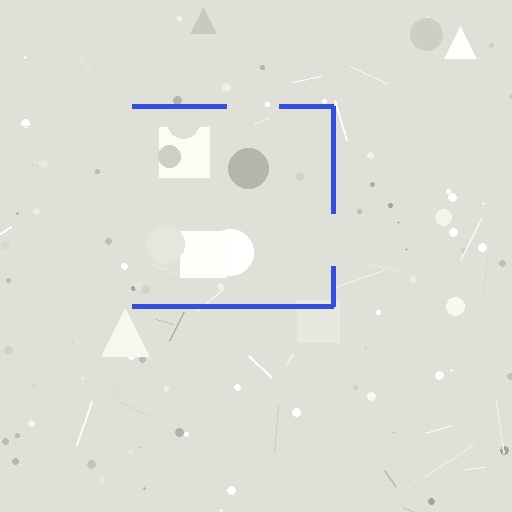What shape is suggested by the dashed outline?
The dashed outline suggests a square.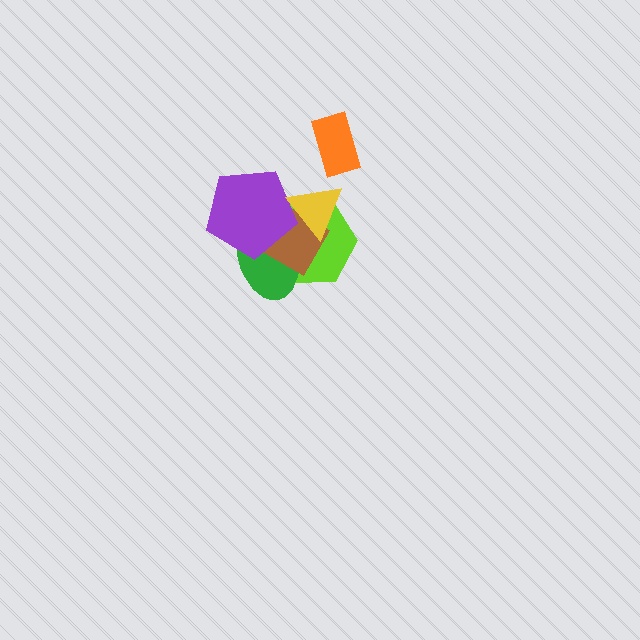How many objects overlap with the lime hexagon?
4 objects overlap with the lime hexagon.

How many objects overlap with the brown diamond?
4 objects overlap with the brown diamond.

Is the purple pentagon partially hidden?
Yes, it is partially covered by another shape.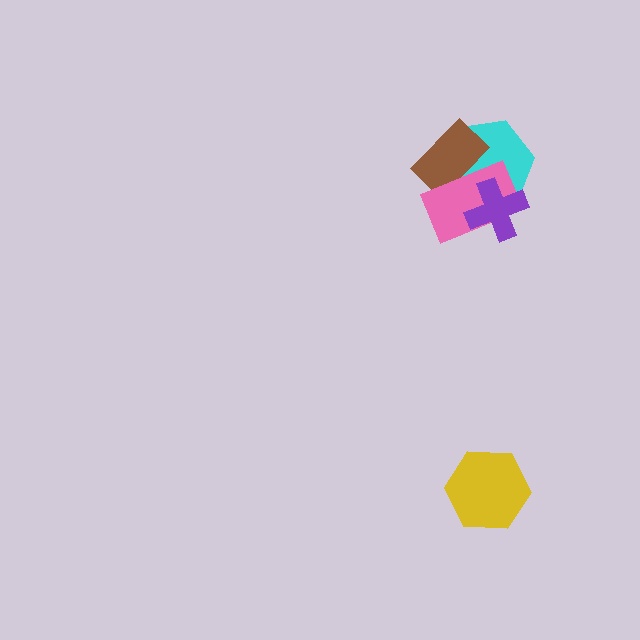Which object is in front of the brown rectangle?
The pink rectangle is in front of the brown rectangle.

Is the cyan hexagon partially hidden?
Yes, it is partially covered by another shape.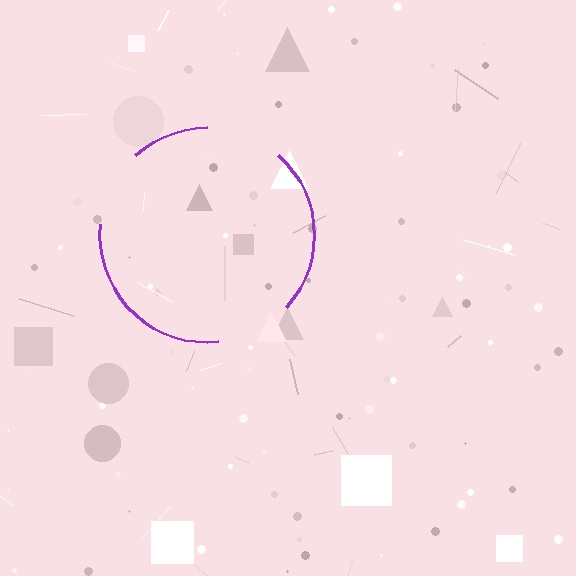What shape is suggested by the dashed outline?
The dashed outline suggests a circle.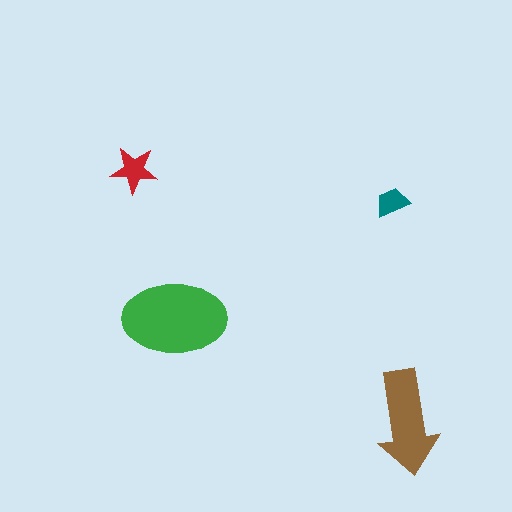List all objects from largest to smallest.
The green ellipse, the brown arrow, the red star, the teal trapezoid.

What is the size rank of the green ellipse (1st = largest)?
1st.